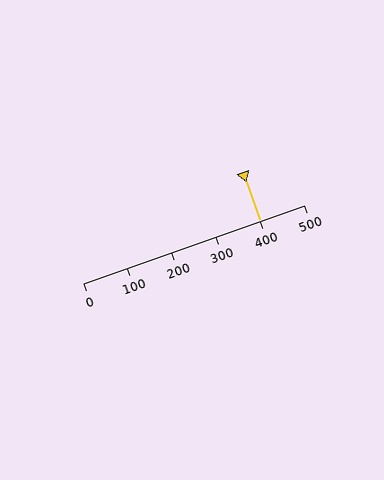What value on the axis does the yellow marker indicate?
The marker indicates approximately 400.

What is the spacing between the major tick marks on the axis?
The major ticks are spaced 100 apart.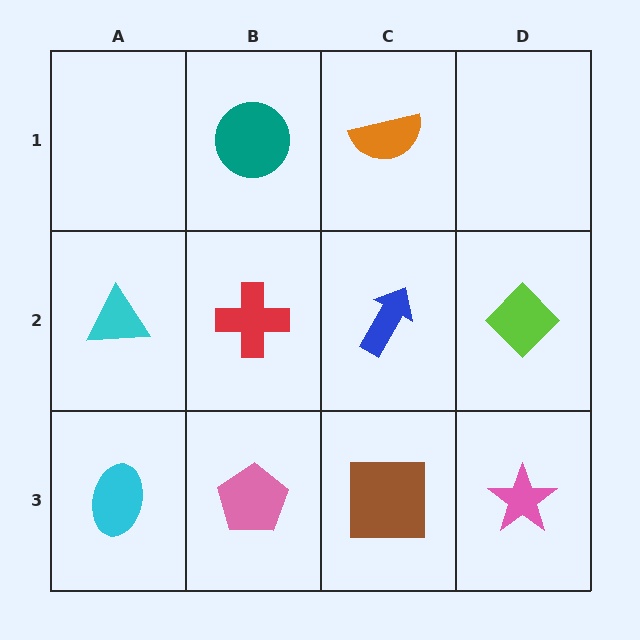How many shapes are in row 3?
4 shapes.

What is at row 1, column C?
An orange semicircle.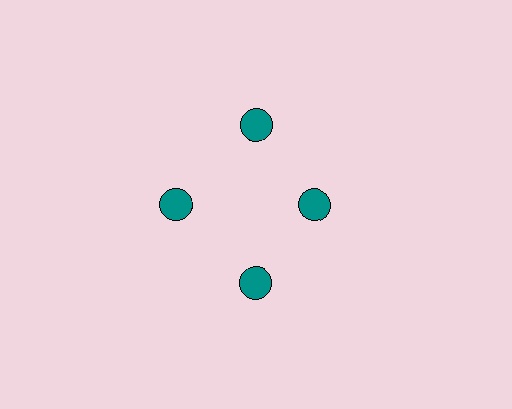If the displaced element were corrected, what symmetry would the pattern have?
It would have 4-fold rotational symmetry — the pattern would map onto itself every 90 degrees.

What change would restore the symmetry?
The symmetry would be restored by moving it outward, back onto the ring so that all 4 circles sit at equal angles and equal distance from the center.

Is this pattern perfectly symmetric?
No. The 4 teal circles are arranged in a ring, but one element near the 3 o'clock position is pulled inward toward the center, breaking the 4-fold rotational symmetry.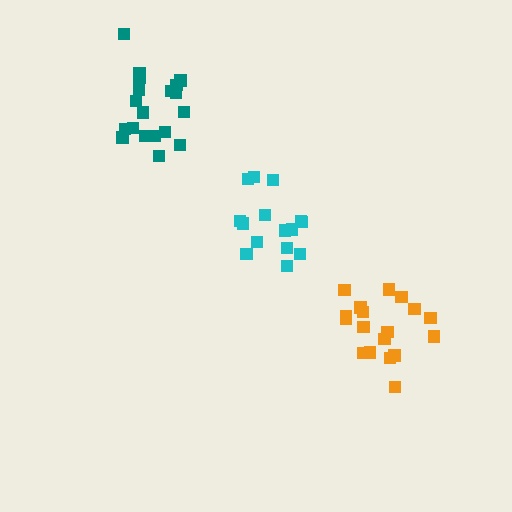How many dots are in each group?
Group 1: 18 dots, Group 2: 15 dots, Group 3: 19 dots (52 total).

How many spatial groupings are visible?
There are 3 spatial groupings.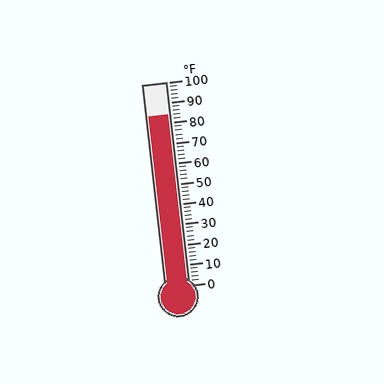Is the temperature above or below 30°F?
The temperature is above 30°F.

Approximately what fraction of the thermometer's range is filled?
The thermometer is filled to approximately 85% of its range.